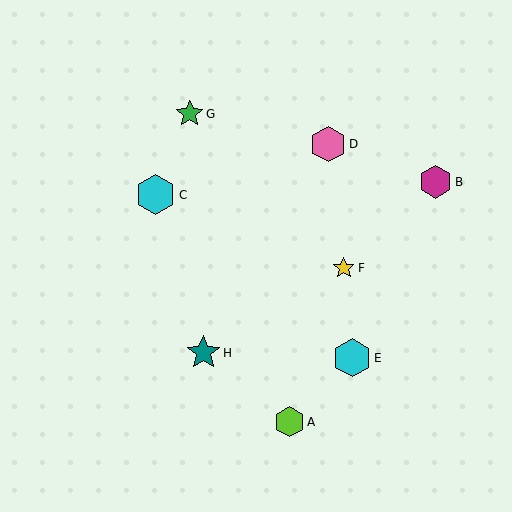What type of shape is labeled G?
Shape G is a green star.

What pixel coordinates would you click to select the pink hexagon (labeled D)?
Click at (328, 144) to select the pink hexagon D.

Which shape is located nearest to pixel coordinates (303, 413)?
The lime hexagon (labeled A) at (289, 422) is nearest to that location.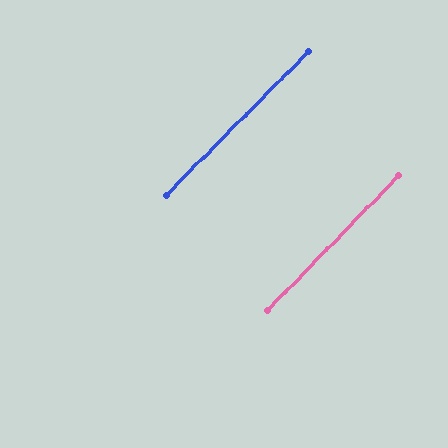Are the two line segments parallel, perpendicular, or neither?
Parallel — their directions differ by only 0.3°.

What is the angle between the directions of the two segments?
Approximately 0 degrees.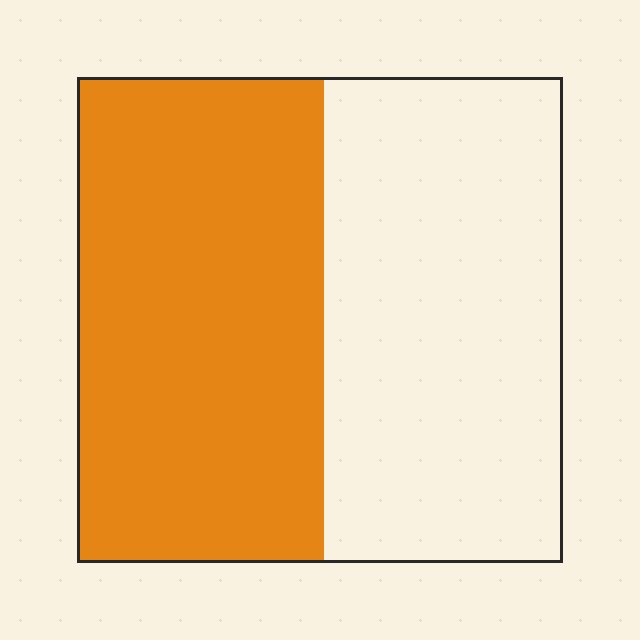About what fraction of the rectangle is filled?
About one half (1/2).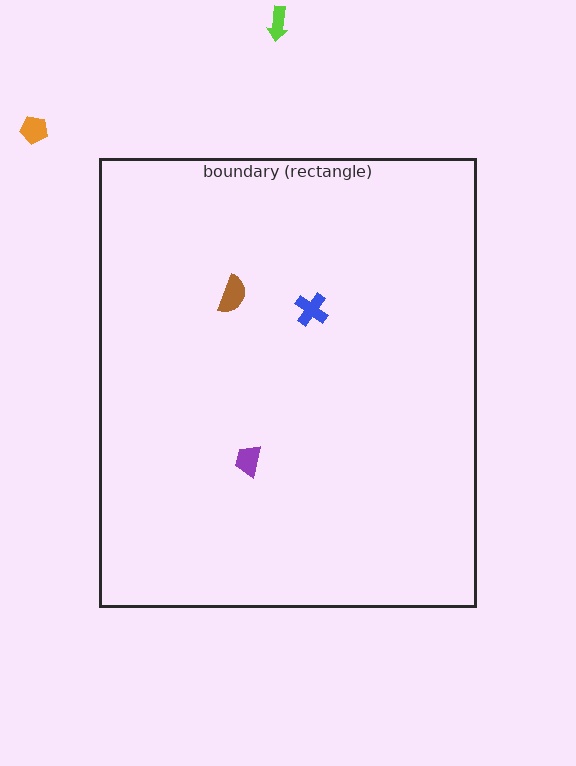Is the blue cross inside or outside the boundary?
Inside.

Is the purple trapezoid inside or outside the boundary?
Inside.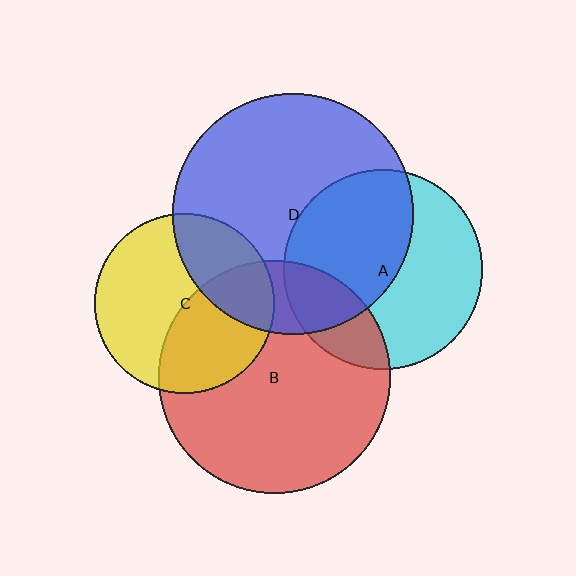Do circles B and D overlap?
Yes.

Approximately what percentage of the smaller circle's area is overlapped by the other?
Approximately 20%.